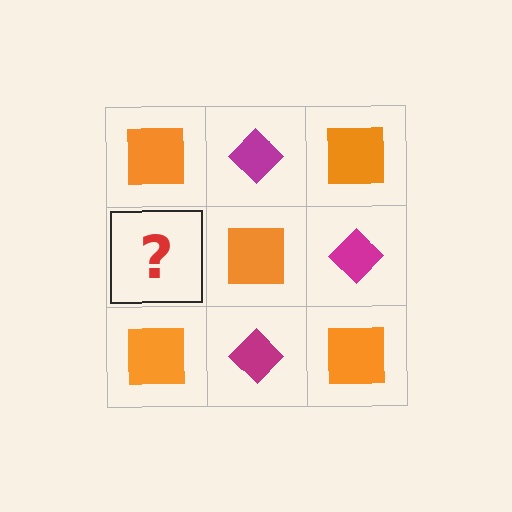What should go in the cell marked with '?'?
The missing cell should contain a magenta diamond.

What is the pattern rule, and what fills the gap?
The rule is that it alternates orange square and magenta diamond in a checkerboard pattern. The gap should be filled with a magenta diamond.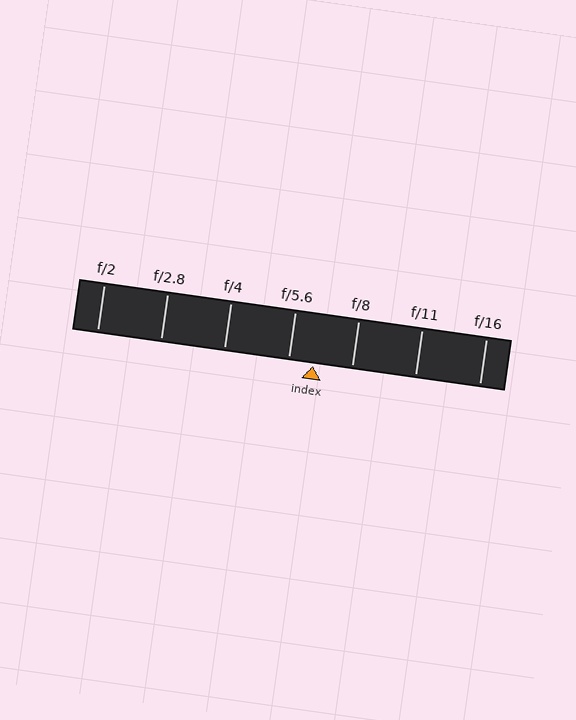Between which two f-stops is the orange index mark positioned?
The index mark is between f/5.6 and f/8.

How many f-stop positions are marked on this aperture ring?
There are 7 f-stop positions marked.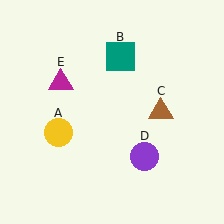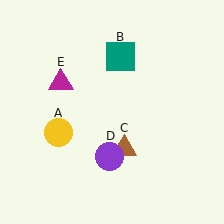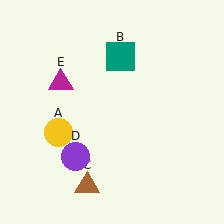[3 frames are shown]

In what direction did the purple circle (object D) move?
The purple circle (object D) moved left.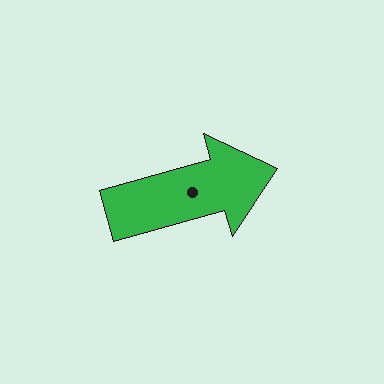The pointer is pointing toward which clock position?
Roughly 2 o'clock.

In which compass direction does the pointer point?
East.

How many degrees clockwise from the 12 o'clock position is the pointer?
Approximately 74 degrees.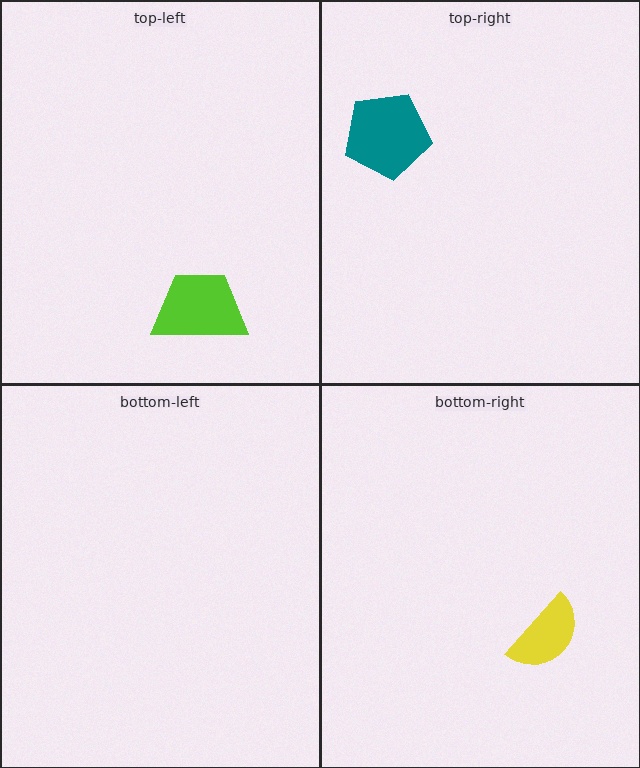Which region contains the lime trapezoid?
The top-left region.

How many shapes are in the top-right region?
1.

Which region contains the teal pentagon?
The top-right region.